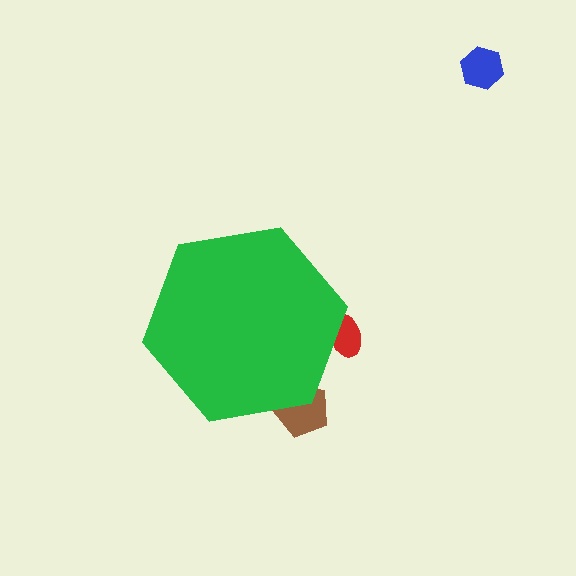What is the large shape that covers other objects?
A green hexagon.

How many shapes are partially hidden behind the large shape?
2 shapes are partially hidden.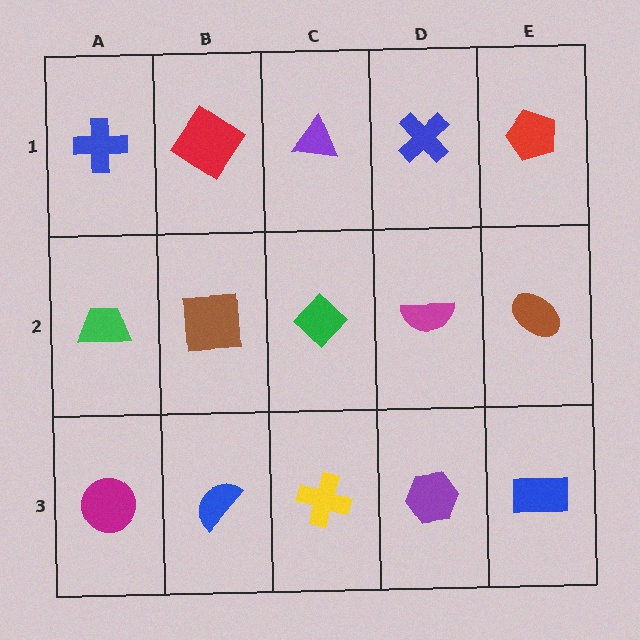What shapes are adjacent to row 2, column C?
A purple triangle (row 1, column C), a yellow cross (row 3, column C), a brown square (row 2, column B), a magenta semicircle (row 2, column D).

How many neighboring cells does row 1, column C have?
3.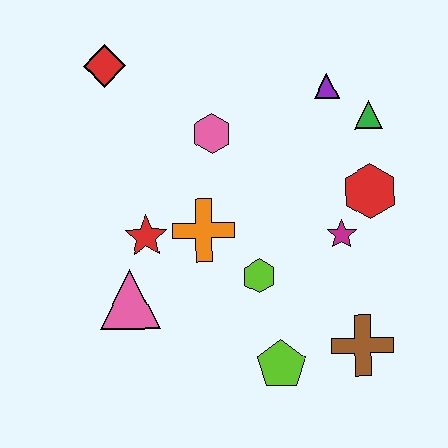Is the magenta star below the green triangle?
Yes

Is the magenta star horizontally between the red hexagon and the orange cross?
Yes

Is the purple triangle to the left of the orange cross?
No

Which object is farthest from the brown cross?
The red diamond is farthest from the brown cross.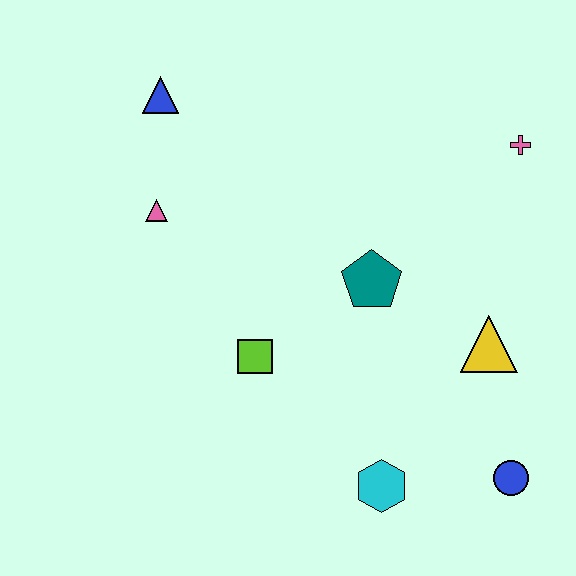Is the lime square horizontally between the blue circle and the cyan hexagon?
No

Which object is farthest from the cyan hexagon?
The blue triangle is farthest from the cyan hexagon.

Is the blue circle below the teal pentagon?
Yes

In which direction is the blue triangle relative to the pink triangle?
The blue triangle is above the pink triangle.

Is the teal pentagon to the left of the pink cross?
Yes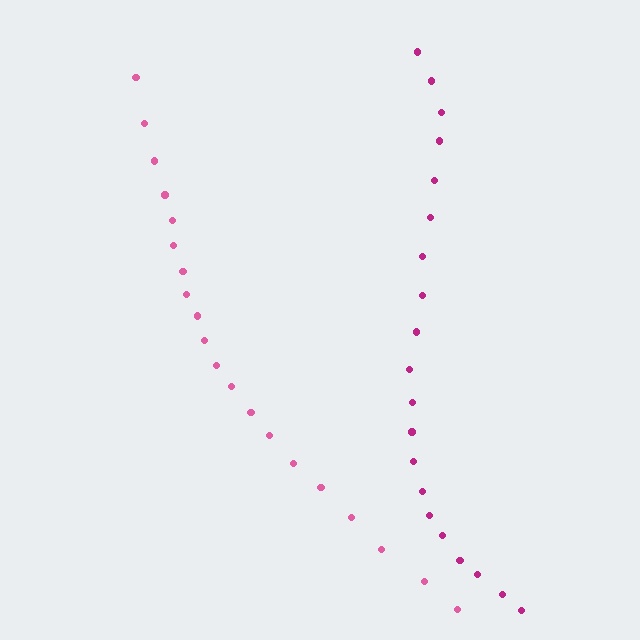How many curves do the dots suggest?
There are 2 distinct paths.